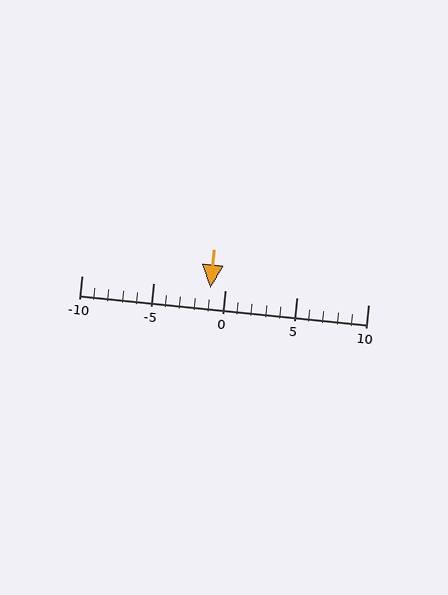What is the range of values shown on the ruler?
The ruler shows values from -10 to 10.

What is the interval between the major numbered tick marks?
The major tick marks are spaced 5 units apart.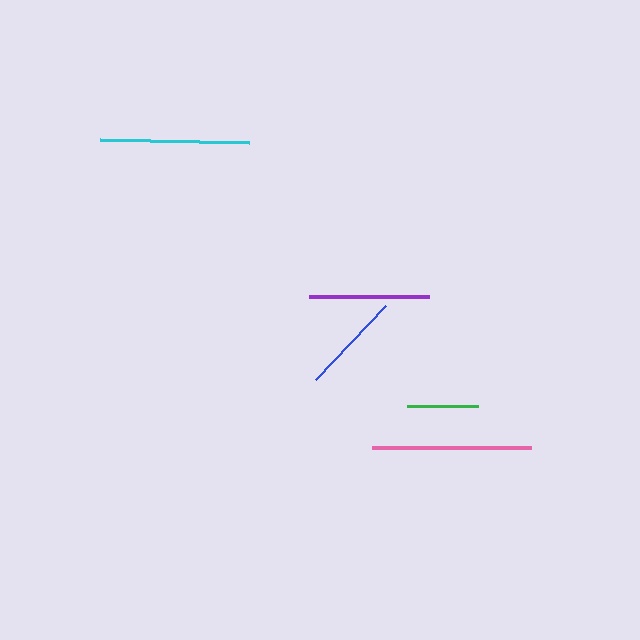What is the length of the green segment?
The green segment is approximately 71 pixels long.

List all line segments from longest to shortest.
From longest to shortest: pink, cyan, purple, blue, green.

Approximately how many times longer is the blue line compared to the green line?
The blue line is approximately 1.4 times the length of the green line.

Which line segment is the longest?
The pink line is the longest at approximately 159 pixels.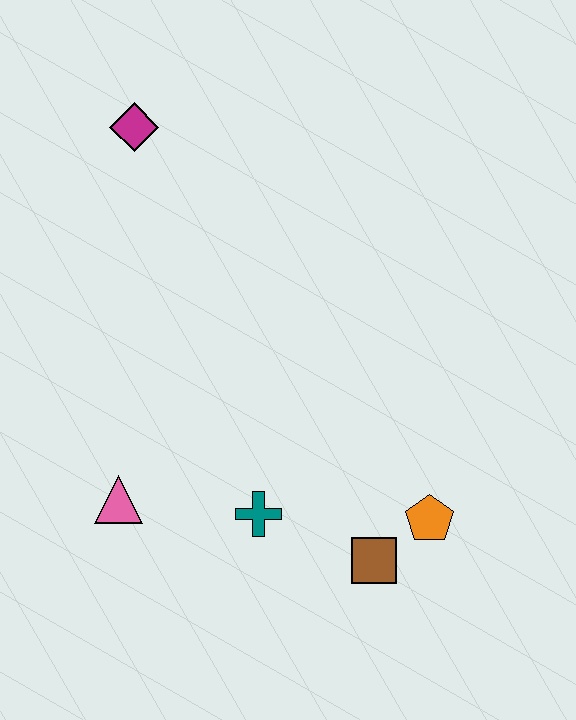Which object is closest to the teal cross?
The brown square is closest to the teal cross.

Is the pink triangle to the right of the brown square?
No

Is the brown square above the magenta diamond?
No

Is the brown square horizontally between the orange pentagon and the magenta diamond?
Yes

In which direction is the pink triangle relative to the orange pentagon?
The pink triangle is to the left of the orange pentagon.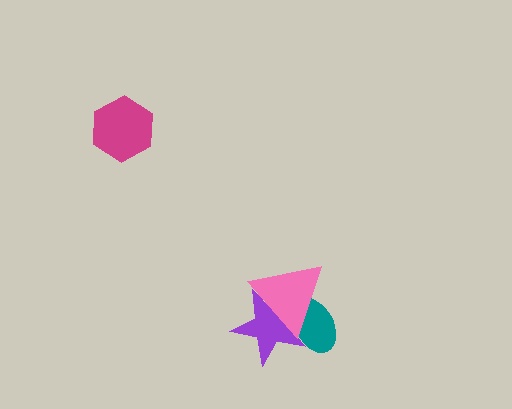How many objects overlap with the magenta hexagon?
0 objects overlap with the magenta hexagon.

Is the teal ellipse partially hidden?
Yes, it is partially covered by another shape.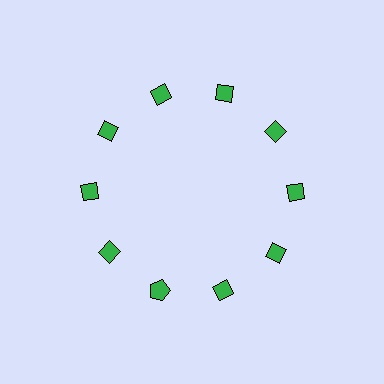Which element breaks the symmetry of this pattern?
The green pentagon at roughly the 7 o'clock position breaks the symmetry. All other shapes are green diamonds.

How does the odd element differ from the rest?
It has a different shape: pentagon instead of diamond.